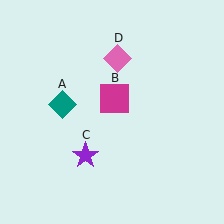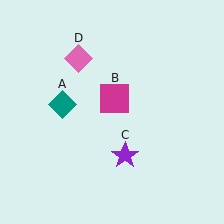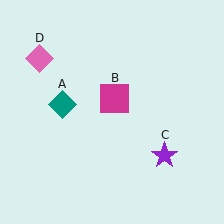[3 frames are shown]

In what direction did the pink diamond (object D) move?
The pink diamond (object D) moved left.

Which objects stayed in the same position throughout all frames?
Teal diamond (object A) and magenta square (object B) remained stationary.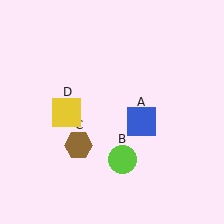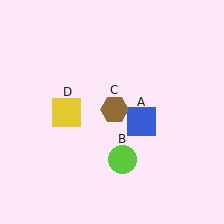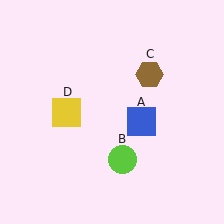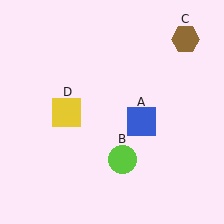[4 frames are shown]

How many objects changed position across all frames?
1 object changed position: brown hexagon (object C).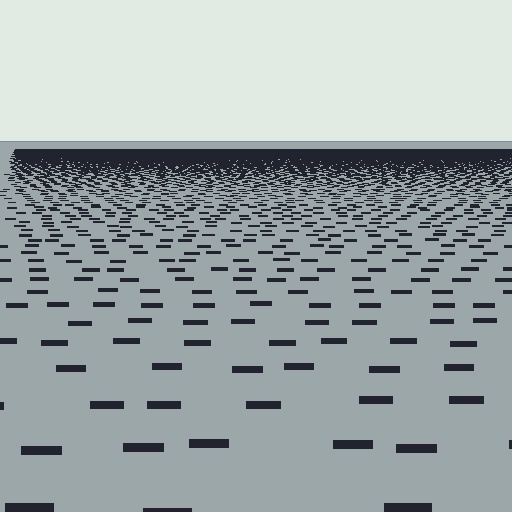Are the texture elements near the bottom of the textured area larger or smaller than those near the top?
Larger. Near the bottom, elements are closer to the viewer and appear at a bigger on-screen size.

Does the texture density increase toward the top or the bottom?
Density increases toward the top.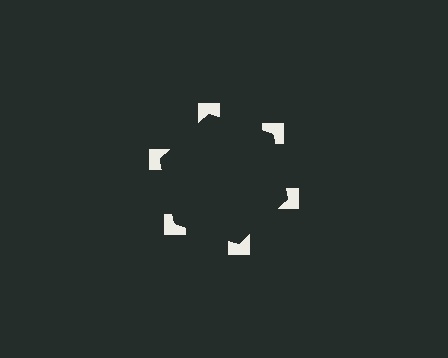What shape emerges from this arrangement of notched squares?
An illusory hexagon — its edges are inferred from the aligned wedge cuts in the notched squares, not physically drawn.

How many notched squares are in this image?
There are 6 — one at each vertex of the illusory hexagon.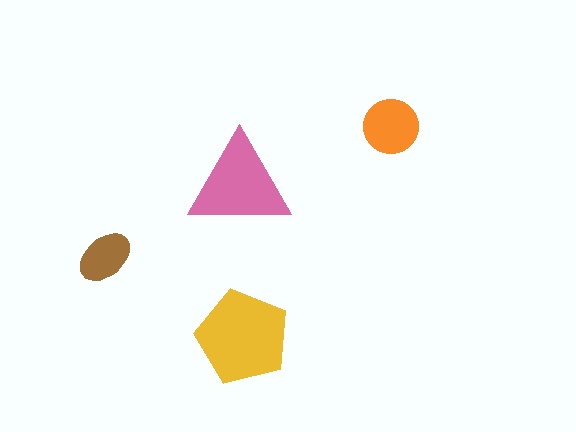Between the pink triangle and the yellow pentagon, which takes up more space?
The yellow pentagon.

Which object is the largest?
The yellow pentagon.